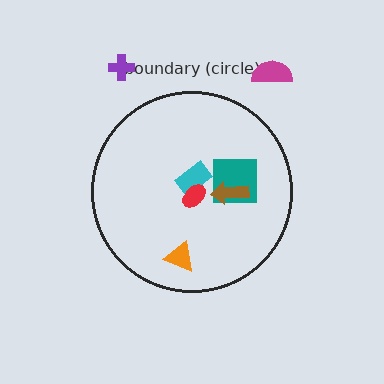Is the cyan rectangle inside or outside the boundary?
Inside.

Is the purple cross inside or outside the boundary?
Outside.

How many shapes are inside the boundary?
5 inside, 2 outside.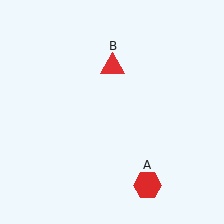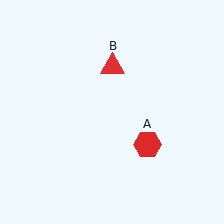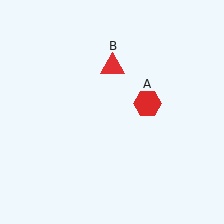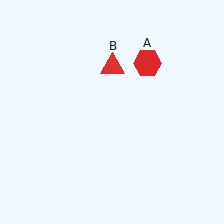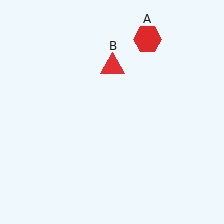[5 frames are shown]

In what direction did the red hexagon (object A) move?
The red hexagon (object A) moved up.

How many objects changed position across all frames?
1 object changed position: red hexagon (object A).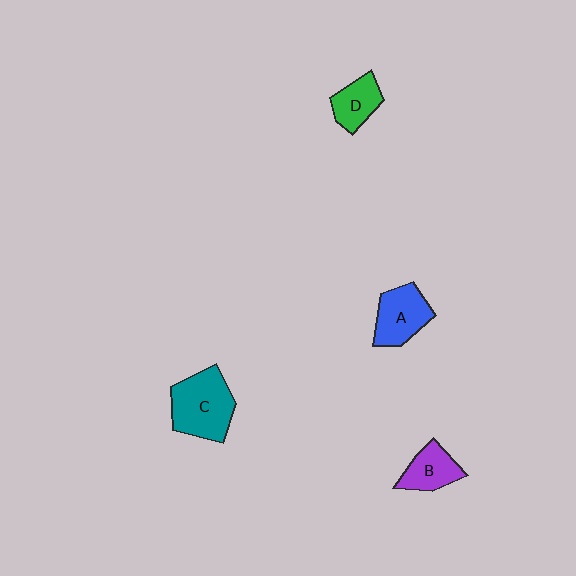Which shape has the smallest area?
Shape D (green).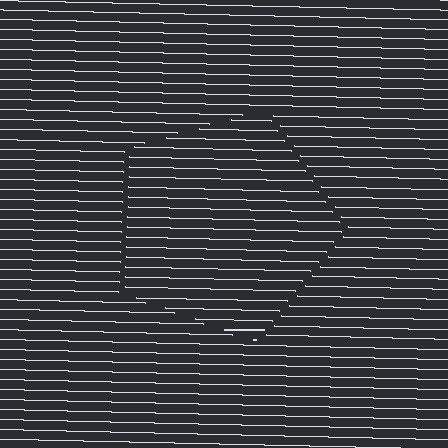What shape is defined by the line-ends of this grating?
An illusory pentagon. The interior of the shape contains the same grating, shifted by half a period — the contour is defined by the phase discontinuity where line-ends from the inner and outer gratings abut.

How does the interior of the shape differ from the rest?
The interior of the shape contains the same grating, shifted by half a period — the contour is defined by the phase discontinuity where line-ends from the inner and outer gratings abut.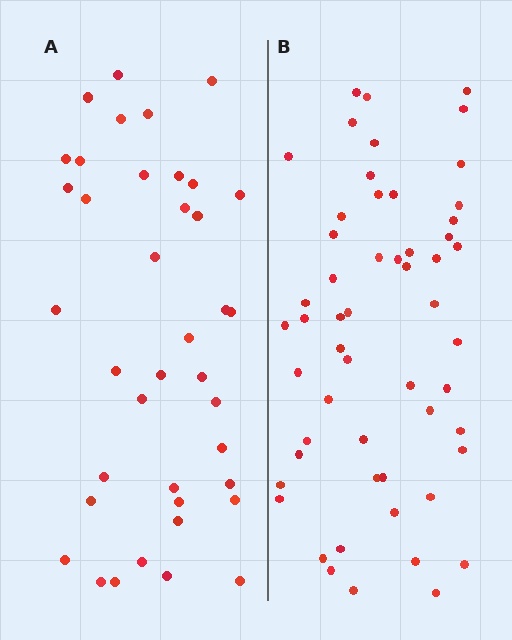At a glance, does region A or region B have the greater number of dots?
Region B (the right region) has more dots.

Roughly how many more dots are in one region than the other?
Region B has approximately 15 more dots than region A.